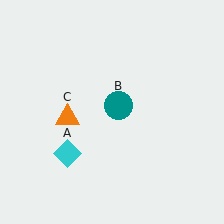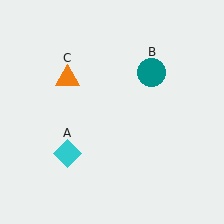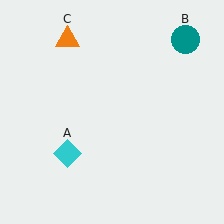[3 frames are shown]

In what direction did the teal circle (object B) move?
The teal circle (object B) moved up and to the right.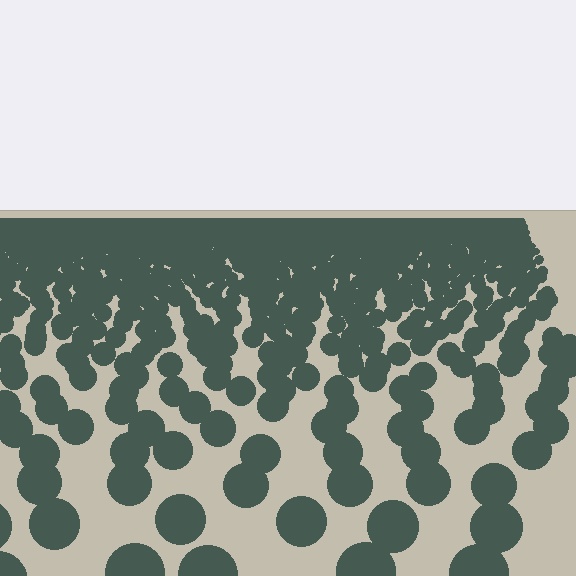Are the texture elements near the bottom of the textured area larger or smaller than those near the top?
Larger. Near the bottom, elements are closer to the viewer and appear at a bigger on-screen size.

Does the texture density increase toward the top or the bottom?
Density increases toward the top.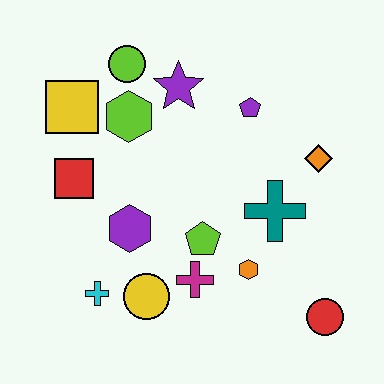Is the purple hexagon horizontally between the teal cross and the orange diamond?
No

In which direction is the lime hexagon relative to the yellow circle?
The lime hexagon is above the yellow circle.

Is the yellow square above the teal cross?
Yes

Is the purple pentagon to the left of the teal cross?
Yes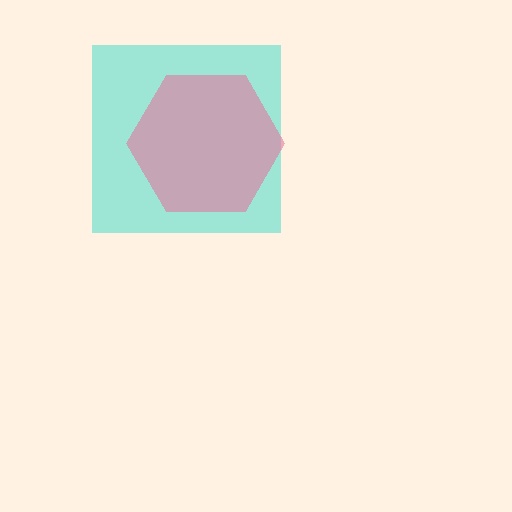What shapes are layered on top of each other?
The layered shapes are: a cyan square, a pink hexagon.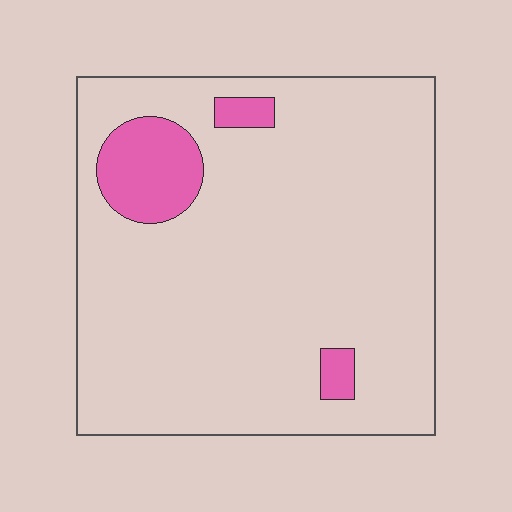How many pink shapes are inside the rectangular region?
3.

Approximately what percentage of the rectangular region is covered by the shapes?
Approximately 10%.